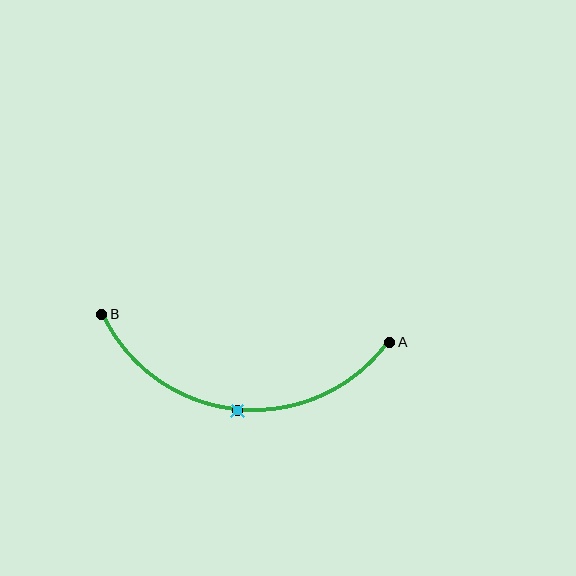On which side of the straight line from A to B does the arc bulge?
The arc bulges below the straight line connecting A and B.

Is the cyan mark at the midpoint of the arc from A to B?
Yes. The cyan mark lies on the arc at equal arc-length from both A and B — it is the arc midpoint.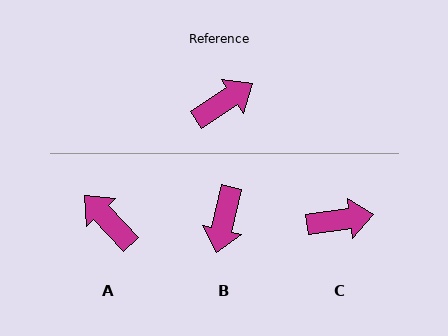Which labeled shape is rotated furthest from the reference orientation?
B, about 136 degrees away.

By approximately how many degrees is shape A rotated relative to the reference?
Approximately 100 degrees counter-clockwise.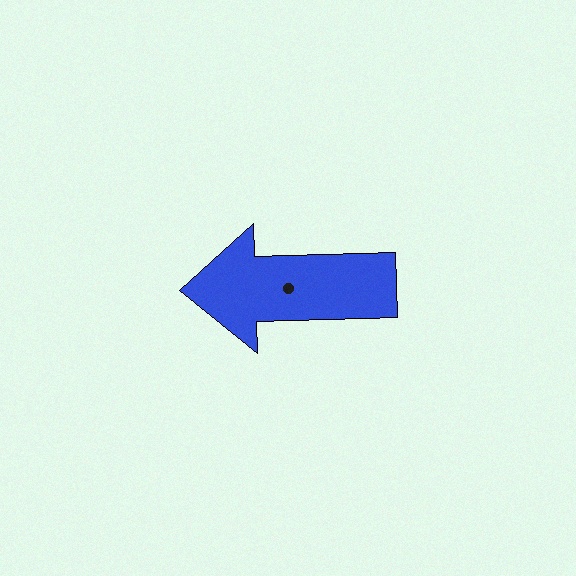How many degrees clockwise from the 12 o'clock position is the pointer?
Approximately 269 degrees.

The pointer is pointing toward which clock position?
Roughly 9 o'clock.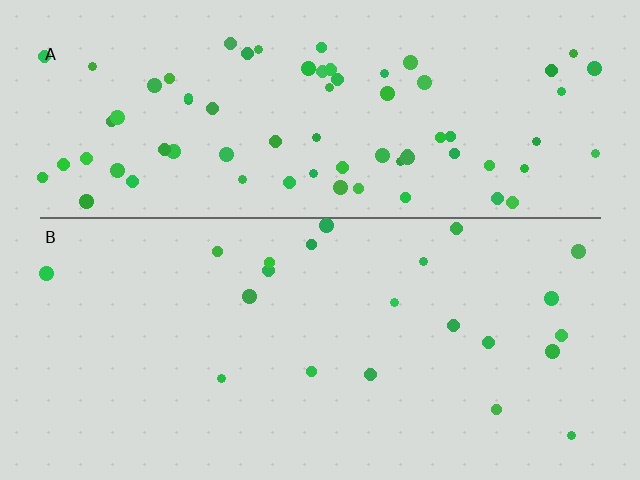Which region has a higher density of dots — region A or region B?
A (the top).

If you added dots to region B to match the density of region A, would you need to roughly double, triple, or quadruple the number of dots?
Approximately quadruple.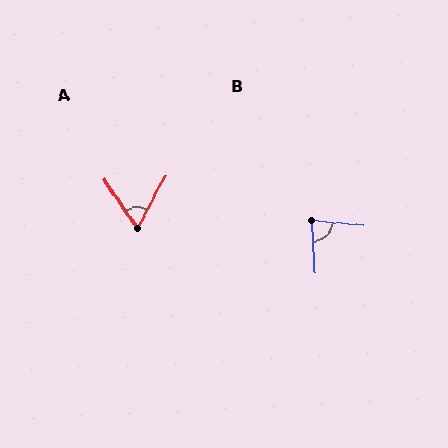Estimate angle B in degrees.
Approximately 81 degrees.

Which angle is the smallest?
A, at approximately 62 degrees.